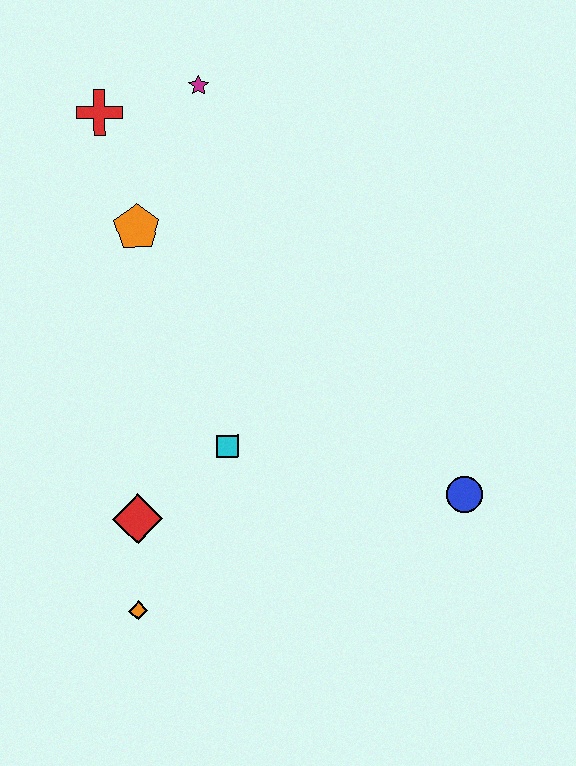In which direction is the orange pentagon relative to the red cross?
The orange pentagon is below the red cross.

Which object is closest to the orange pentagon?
The red cross is closest to the orange pentagon.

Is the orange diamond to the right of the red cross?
Yes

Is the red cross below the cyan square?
No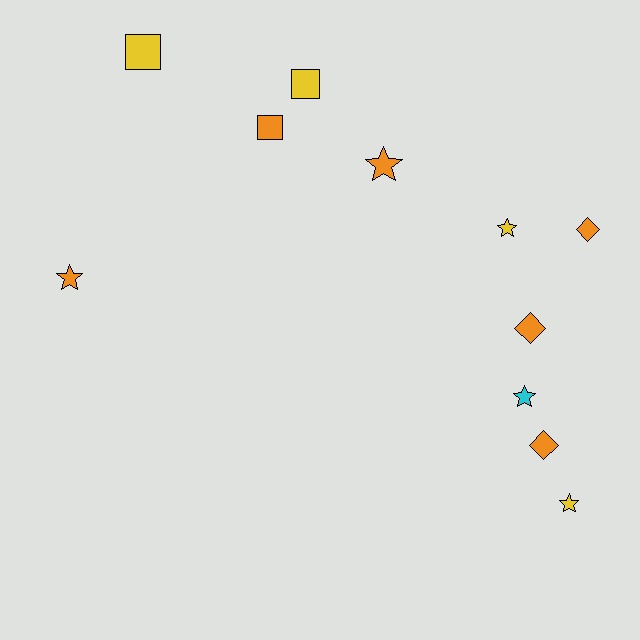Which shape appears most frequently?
Star, with 5 objects.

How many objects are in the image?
There are 11 objects.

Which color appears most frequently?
Orange, with 6 objects.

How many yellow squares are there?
There are 2 yellow squares.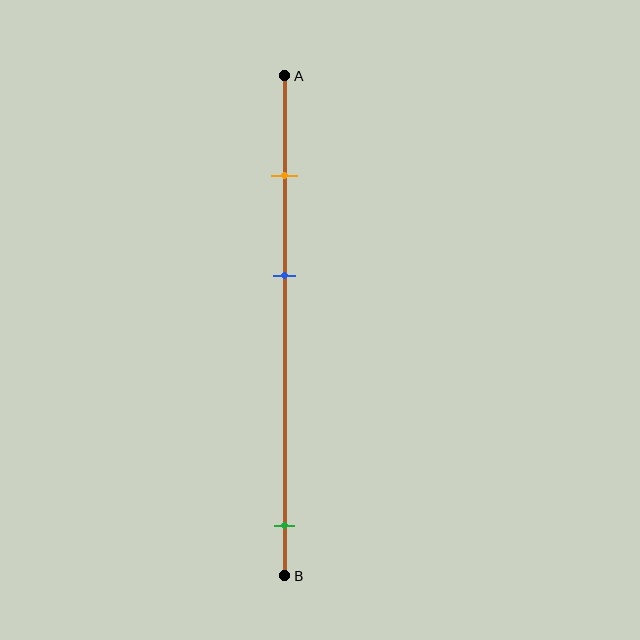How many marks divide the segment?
There are 3 marks dividing the segment.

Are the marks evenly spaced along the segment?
No, the marks are not evenly spaced.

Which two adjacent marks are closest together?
The orange and blue marks are the closest adjacent pair.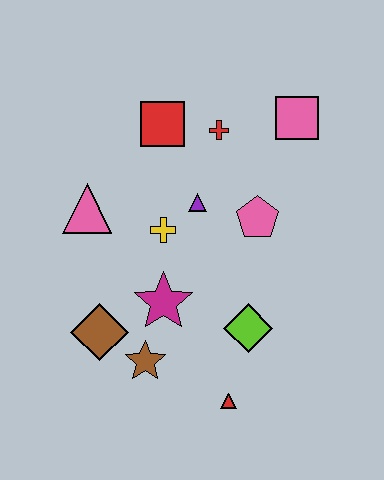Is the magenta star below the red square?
Yes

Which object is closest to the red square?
The red cross is closest to the red square.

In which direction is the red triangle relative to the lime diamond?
The red triangle is below the lime diamond.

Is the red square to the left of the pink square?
Yes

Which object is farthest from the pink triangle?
The red triangle is farthest from the pink triangle.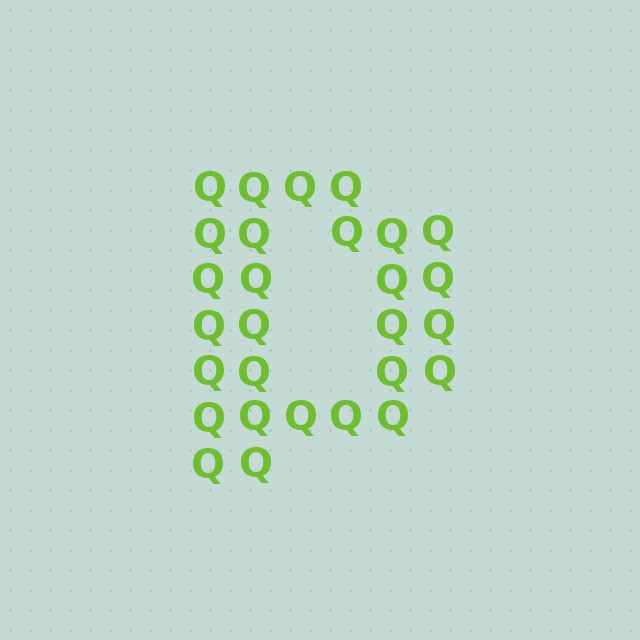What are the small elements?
The small elements are letter Q's.